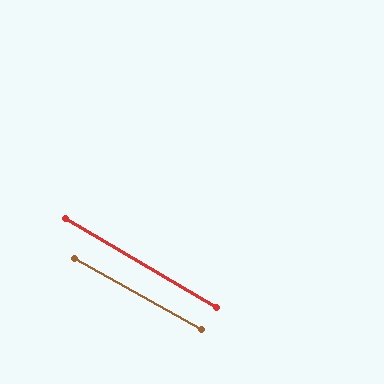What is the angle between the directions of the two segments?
Approximately 1 degree.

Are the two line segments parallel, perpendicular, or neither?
Parallel — their directions differ by only 1.4°.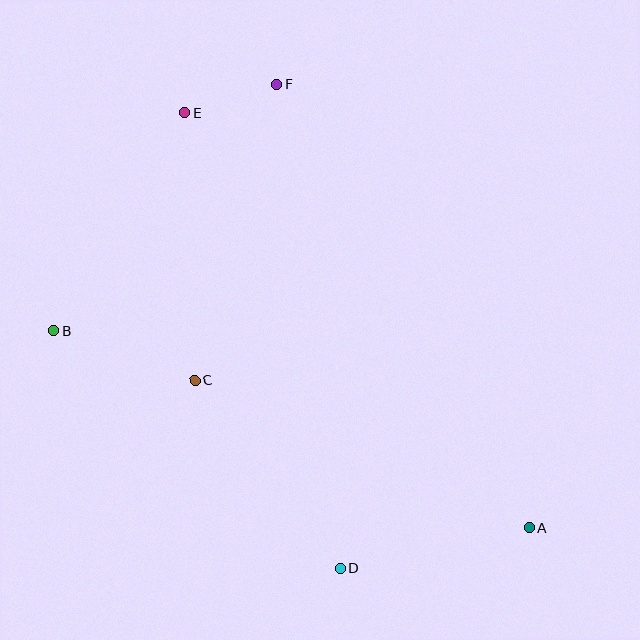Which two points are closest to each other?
Points E and F are closest to each other.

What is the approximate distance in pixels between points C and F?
The distance between C and F is approximately 307 pixels.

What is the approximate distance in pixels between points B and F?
The distance between B and F is approximately 332 pixels.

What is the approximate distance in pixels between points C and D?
The distance between C and D is approximately 237 pixels.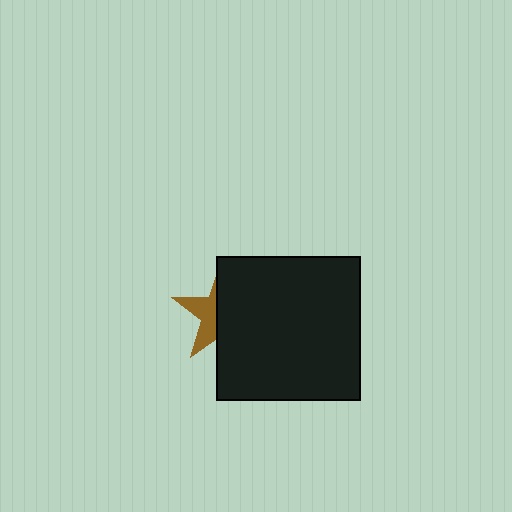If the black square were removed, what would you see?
You would see the complete brown star.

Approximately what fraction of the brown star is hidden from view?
Roughly 63% of the brown star is hidden behind the black square.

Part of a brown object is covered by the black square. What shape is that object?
It is a star.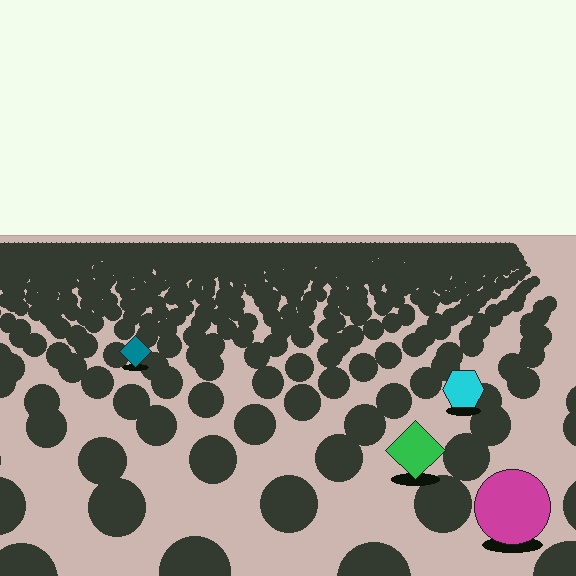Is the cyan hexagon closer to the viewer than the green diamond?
No. The green diamond is closer — you can tell from the texture gradient: the ground texture is coarser near it.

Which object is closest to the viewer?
The magenta circle is closest. The texture marks near it are larger and more spread out.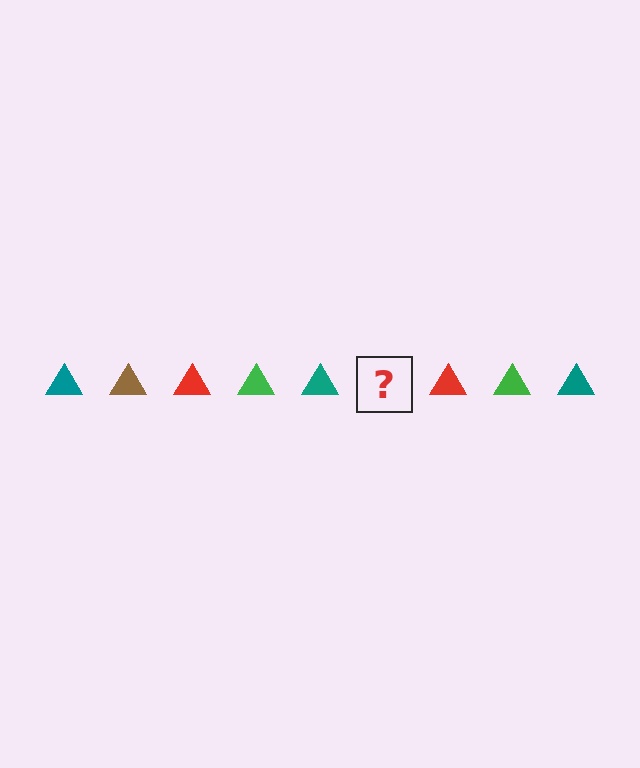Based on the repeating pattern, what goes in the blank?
The blank should be a brown triangle.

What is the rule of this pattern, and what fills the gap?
The rule is that the pattern cycles through teal, brown, red, green triangles. The gap should be filled with a brown triangle.